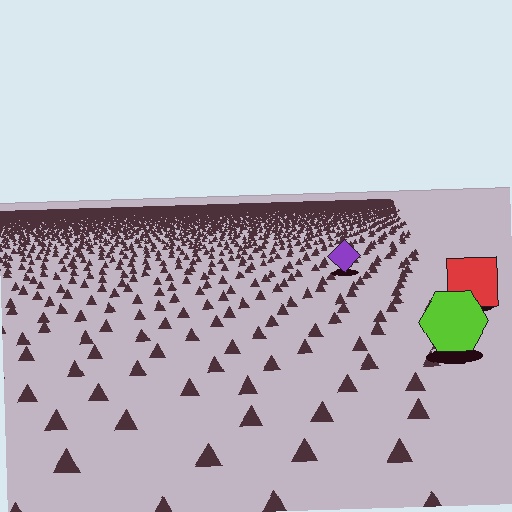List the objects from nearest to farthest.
From nearest to farthest: the lime hexagon, the red square, the purple diamond.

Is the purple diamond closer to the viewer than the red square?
No. The red square is closer — you can tell from the texture gradient: the ground texture is coarser near it.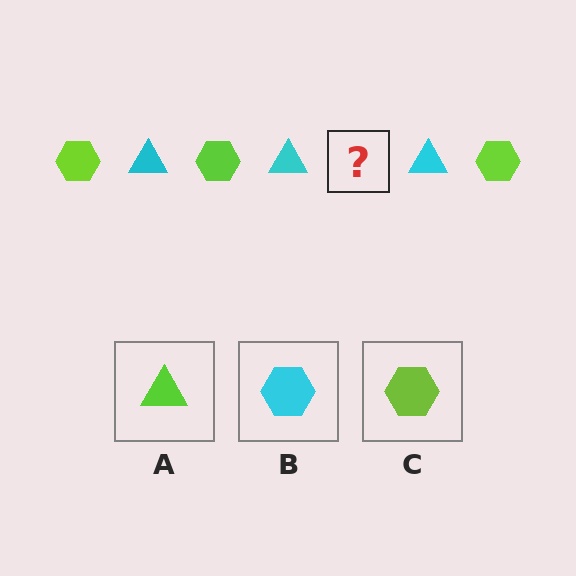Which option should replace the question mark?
Option C.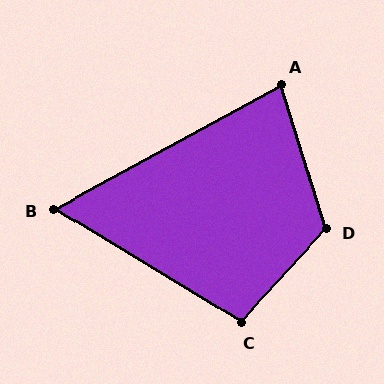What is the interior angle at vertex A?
Approximately 79 degrees (acute).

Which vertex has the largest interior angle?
D, at approximately 120 degrees.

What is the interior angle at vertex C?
Approximately 101 degrees (obtuse).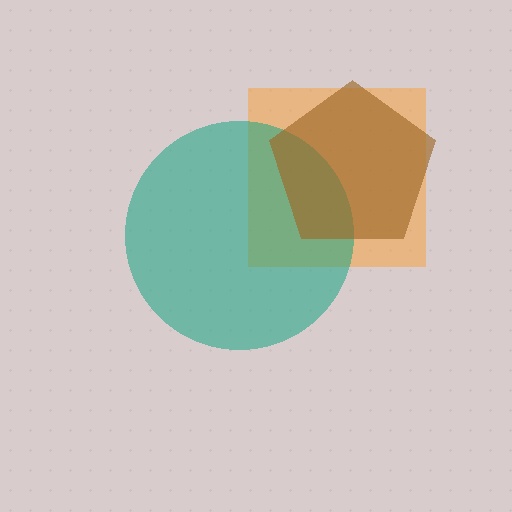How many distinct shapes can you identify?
There are 3 distinct shapes: an orange square, a teal circle, a brown pentagon.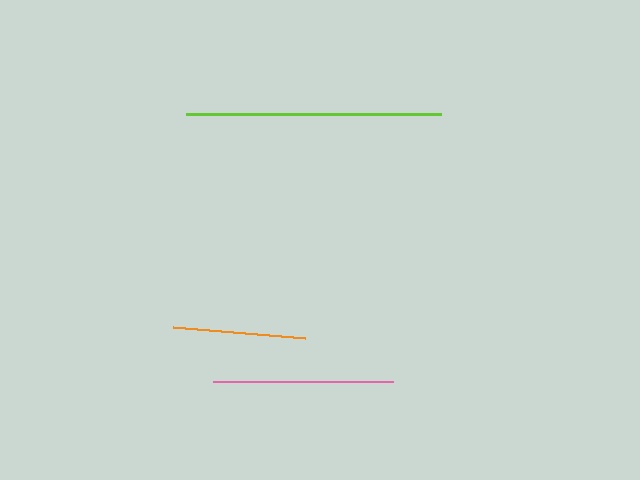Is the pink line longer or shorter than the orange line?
The pink line is longer than the orange line.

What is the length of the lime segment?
The lime segment is approximately 255 pixels long.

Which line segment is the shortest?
The orange line is the shortest at approximately 132 pixels.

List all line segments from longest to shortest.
From longest to shortest: lime, pink, orange.